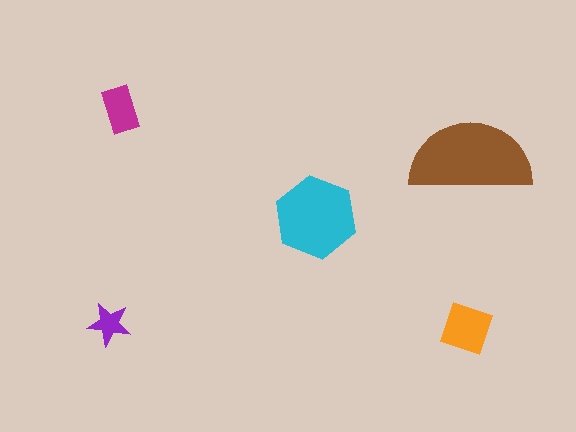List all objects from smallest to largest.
The purple star, the magenta rectangle, the orange diamond, the cyan hexagon, the brown semicircle.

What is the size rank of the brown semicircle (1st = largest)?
1st.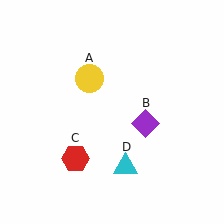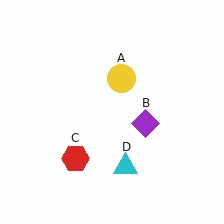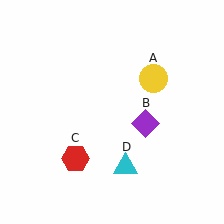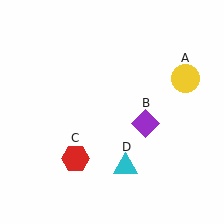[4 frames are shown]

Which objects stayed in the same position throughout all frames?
Purple diamond (object B) and red hexagon (object C) and cyan triangle (object D) remained stationary.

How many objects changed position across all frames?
1 object changed position: yellow circle (object A).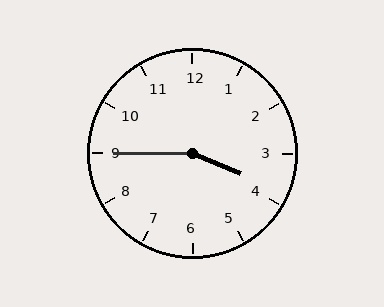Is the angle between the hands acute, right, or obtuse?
It is obtuse.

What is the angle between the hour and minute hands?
Approximately 158 degrees.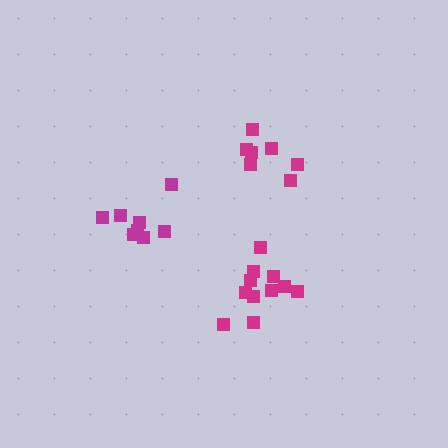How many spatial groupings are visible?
There are 3 spatial groupings.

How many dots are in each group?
Group 1: 8 dots, Group 2: 7 dots, Group 3: 11 dots (26 total).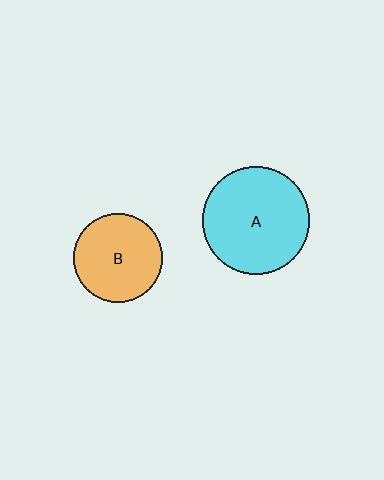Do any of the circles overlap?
No, none of the circles overlap.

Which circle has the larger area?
Circle A (cyan).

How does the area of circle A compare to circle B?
Approximately 1.5 times.